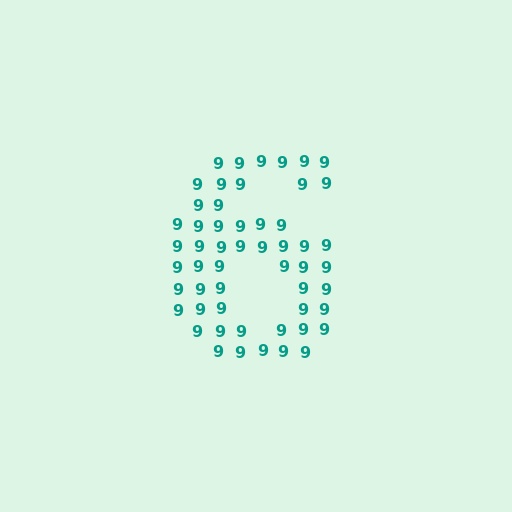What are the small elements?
The small elements are digit 9's.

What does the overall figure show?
The overall figure shows the digit 6.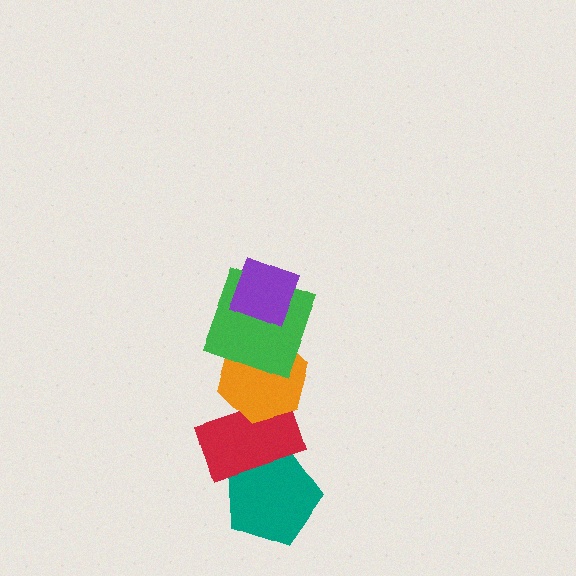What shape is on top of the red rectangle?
The orange hexagon is on top of the red rectangle.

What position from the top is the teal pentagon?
The teal pentagon is 5th from the top.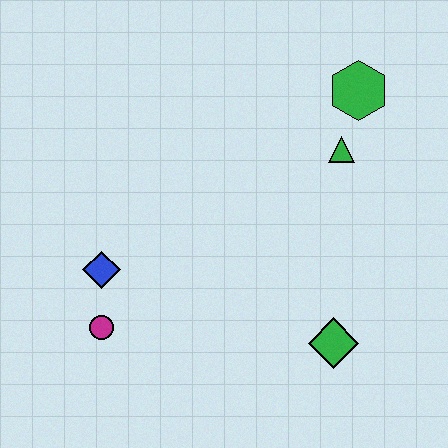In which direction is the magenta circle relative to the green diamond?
The magenta circle is to the left of the green diamond.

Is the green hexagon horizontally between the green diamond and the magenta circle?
No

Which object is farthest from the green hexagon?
The magenta circle is farthest from the green hexagon.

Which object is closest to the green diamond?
The green triangle is closest to the green diamond.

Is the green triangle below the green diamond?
No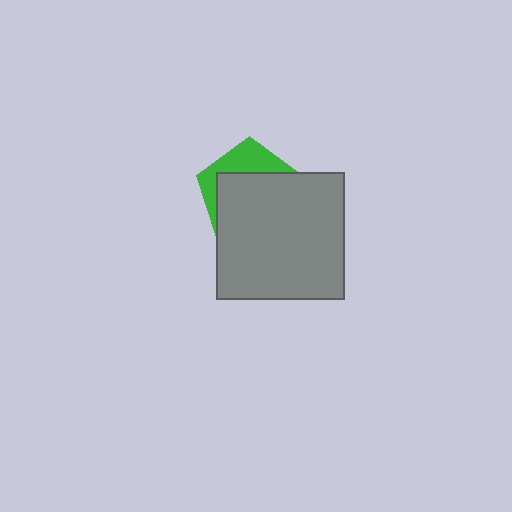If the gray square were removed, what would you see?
You would see the complete green pentagon.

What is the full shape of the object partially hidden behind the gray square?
The partially hidden object is a green pentagon.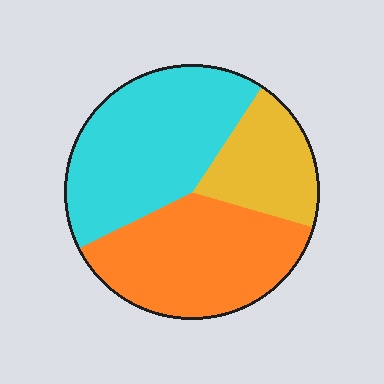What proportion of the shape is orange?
Orange covers 38% of the shape.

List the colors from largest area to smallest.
From largest to smallest: cyan, orange, yellow.